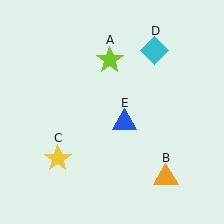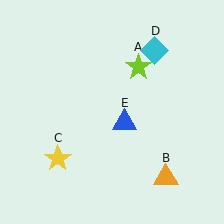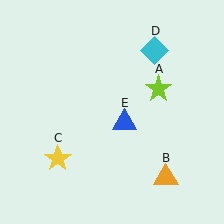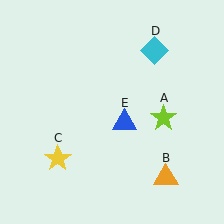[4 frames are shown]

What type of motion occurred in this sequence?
The lime star (object A) rotated clockwise around the center of the scene.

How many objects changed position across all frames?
1 object changed position: lime star (object A).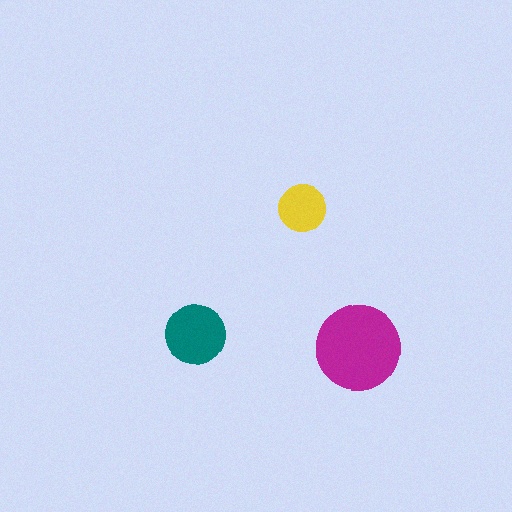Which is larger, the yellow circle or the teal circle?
The teal one.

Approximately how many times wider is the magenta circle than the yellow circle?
About 2 times wider.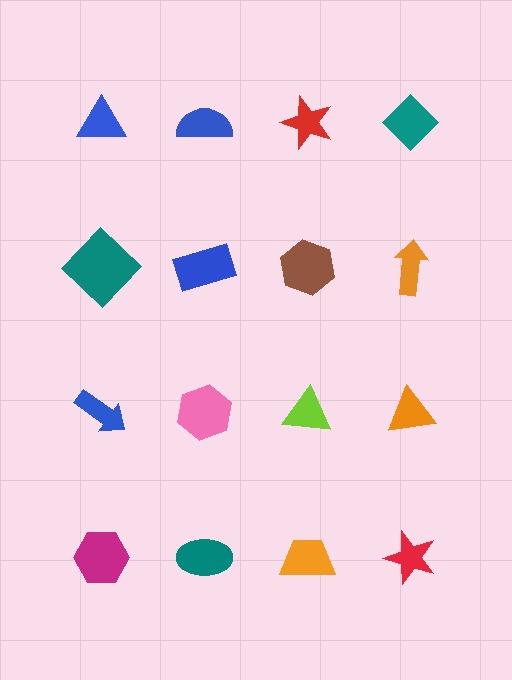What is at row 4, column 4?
A red star.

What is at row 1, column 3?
A red star.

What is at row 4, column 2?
A teal ellipse.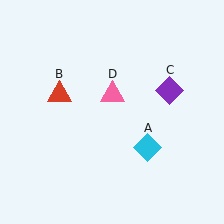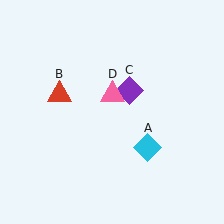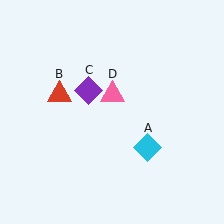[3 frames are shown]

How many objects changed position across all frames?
1 object changed position: purple diamond (object C).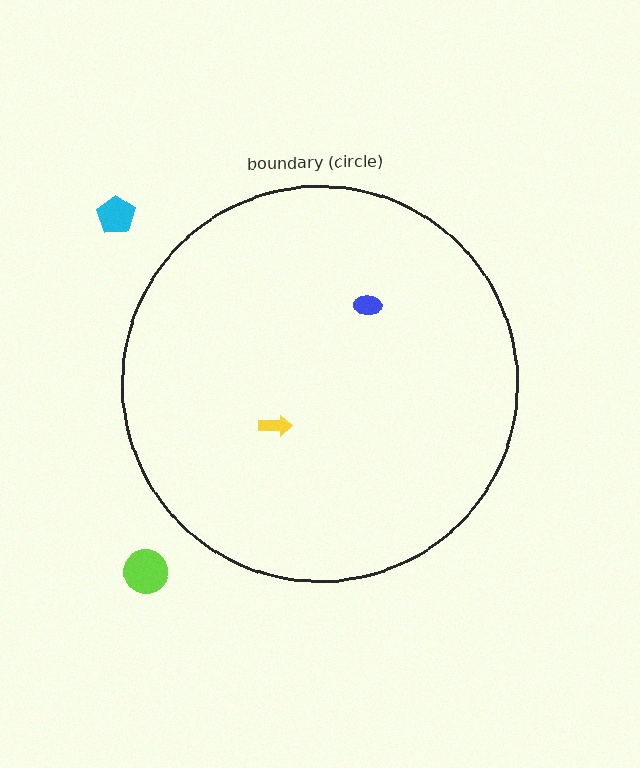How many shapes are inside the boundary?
2 inside, 2 outside.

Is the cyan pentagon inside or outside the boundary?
Outside.